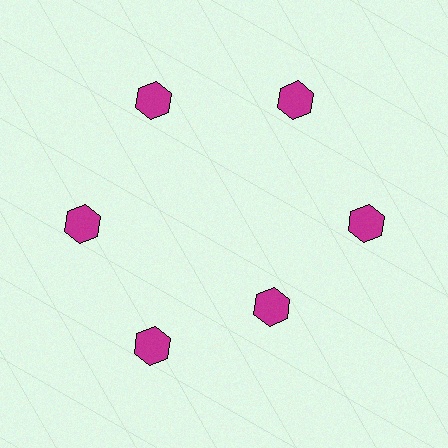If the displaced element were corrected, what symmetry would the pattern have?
It would have 6-fold rotational symmetry — the pattern would map onto itself every 60 degrees.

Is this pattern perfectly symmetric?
No. The 6 magenta hexagons are arranged in a ring, but one element near the 5 o'clock position is pulled inward toward the center, breaking the 6-fold rotational symmetry.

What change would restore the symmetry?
The symmetry would be restored by moving it outward, back onto the ring so that all 6 hexagons sit at equal angles and equal distance from the center.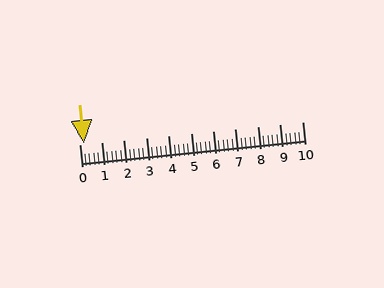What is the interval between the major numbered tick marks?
The major tick marks are spaced 1 units apart.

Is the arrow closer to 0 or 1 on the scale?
The arrow is closer to 0.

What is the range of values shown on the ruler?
The ruler shows values from 0 to 10.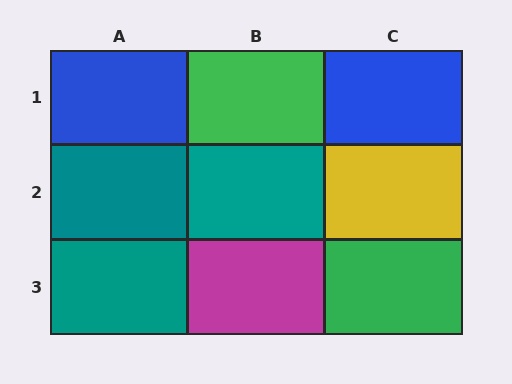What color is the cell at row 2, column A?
Teal.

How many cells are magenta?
1 cell is magenta.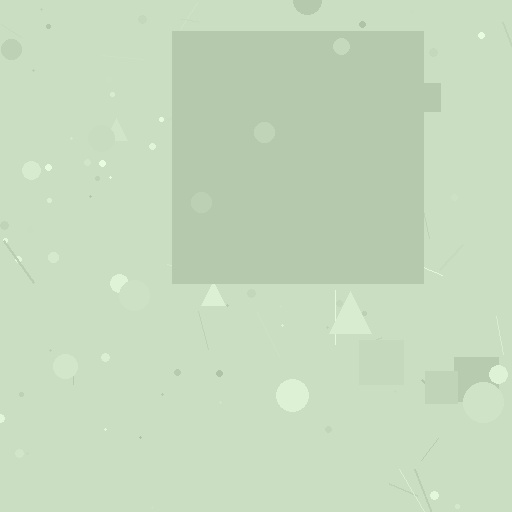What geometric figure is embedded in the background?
A square is embedded in the background.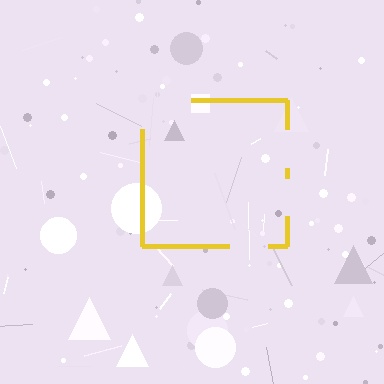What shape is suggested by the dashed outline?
The dashed outline suggests a square.